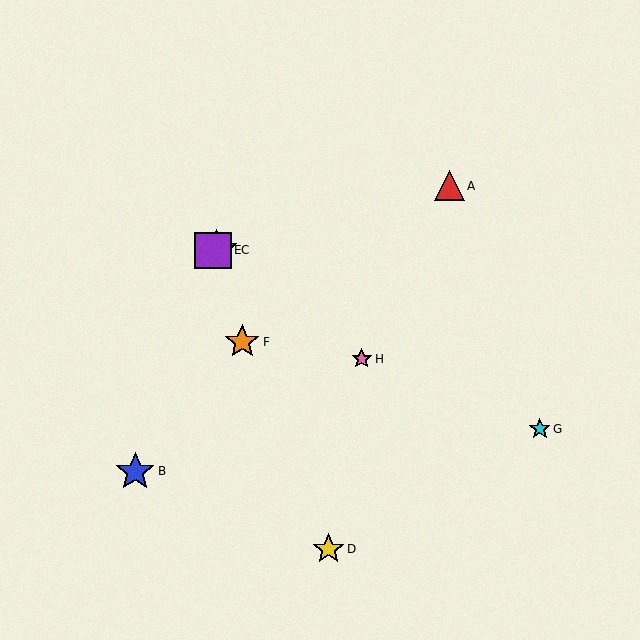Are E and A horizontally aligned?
No, E is at y≈250 and A is at y≈186.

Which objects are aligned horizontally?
Objects C, E are aligned horizontally.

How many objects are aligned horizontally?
2 objects (C, E) are aligned horizontally.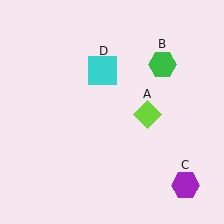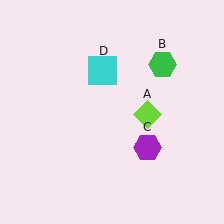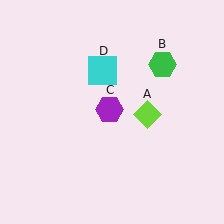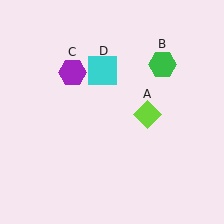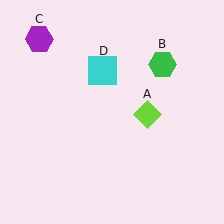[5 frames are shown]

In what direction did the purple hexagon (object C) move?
The purple hexagon (object C) moved up and to the left.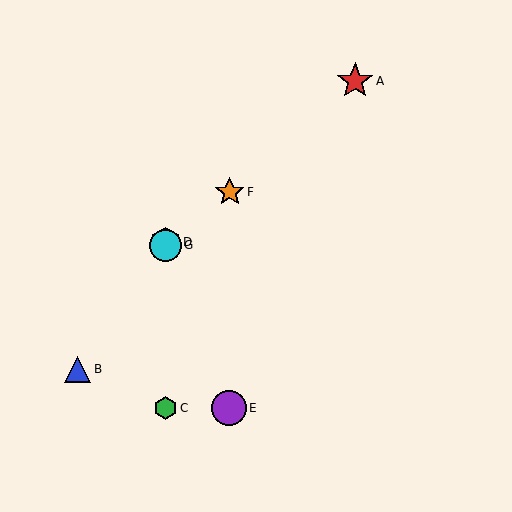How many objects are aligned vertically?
3 objects (C, D, G) are aligned vertically.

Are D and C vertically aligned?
Yes, both are at x≈165.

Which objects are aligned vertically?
Objects C, D, G are aligned vertically.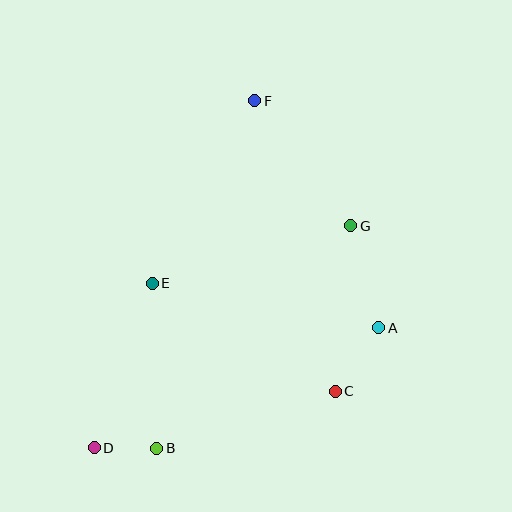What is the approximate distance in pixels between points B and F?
The distance between B and F is approximately 361 pixels.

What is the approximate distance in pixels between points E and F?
The distance between E and F is approximately 209 pixels.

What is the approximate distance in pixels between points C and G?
The distance between C and G is approximately 166 pixels.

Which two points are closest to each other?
Points B and D are closest to each other.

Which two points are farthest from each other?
Points D and F are farthest from each other.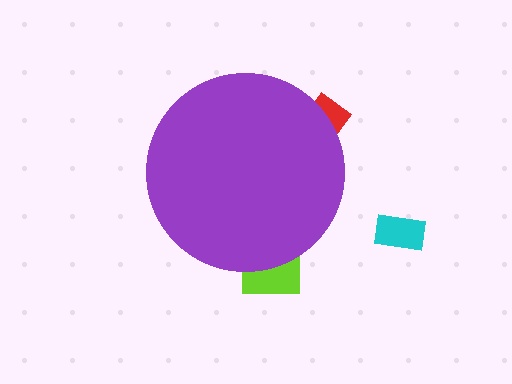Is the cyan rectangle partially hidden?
No, the cyan rectangle is fully visible.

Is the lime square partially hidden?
Yes, the lime square is partially hidden behind the purple circle.